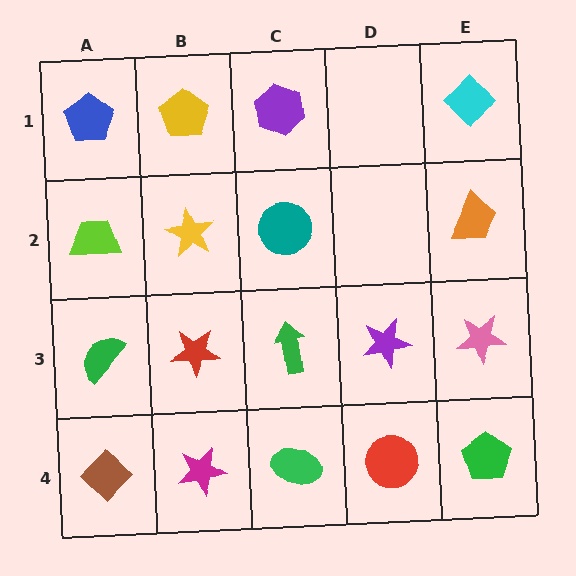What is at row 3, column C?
A green arrow.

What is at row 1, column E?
A cyan diamond.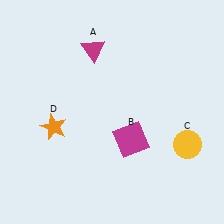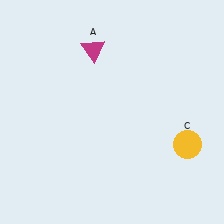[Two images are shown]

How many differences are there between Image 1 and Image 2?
There are 2 differences between the two images.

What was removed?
The orange star (D), the magenta square (B) were removed in Image 2.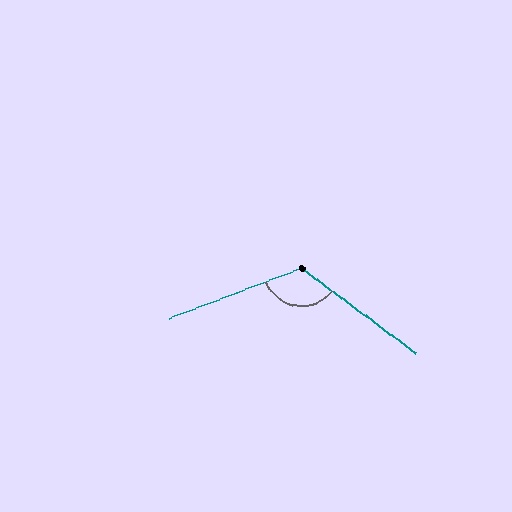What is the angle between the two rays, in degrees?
Approximately 123 degrees.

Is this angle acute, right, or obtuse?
It is obtuse.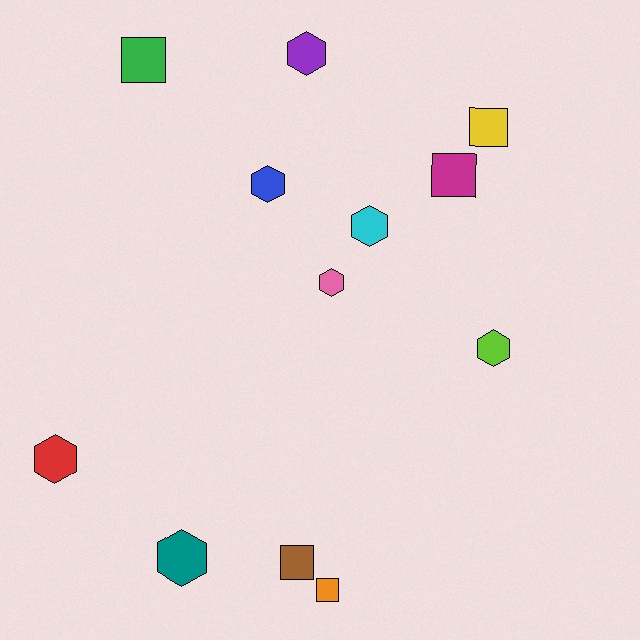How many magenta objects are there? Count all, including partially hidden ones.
There is 1 magenta object.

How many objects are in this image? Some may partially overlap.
There are 12 objects.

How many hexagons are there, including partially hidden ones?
There are 7 hexagons.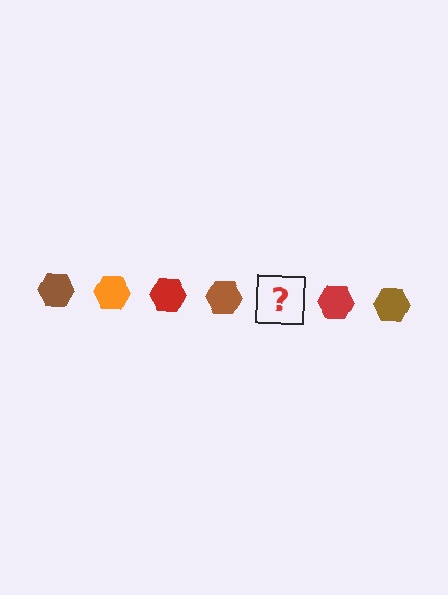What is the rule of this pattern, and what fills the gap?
The rule is that the pattern cycles through brown, orange, red hexagons. The gap should be filled with an orange hexagon.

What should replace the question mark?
The question mark should be replaced with an orange hexagon.